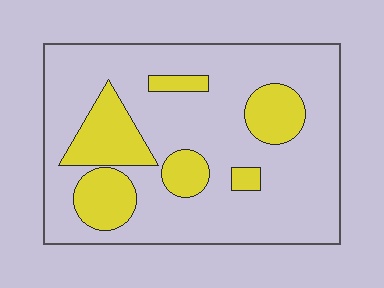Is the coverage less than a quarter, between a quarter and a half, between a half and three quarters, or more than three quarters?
Less than a quarter.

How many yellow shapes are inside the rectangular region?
6.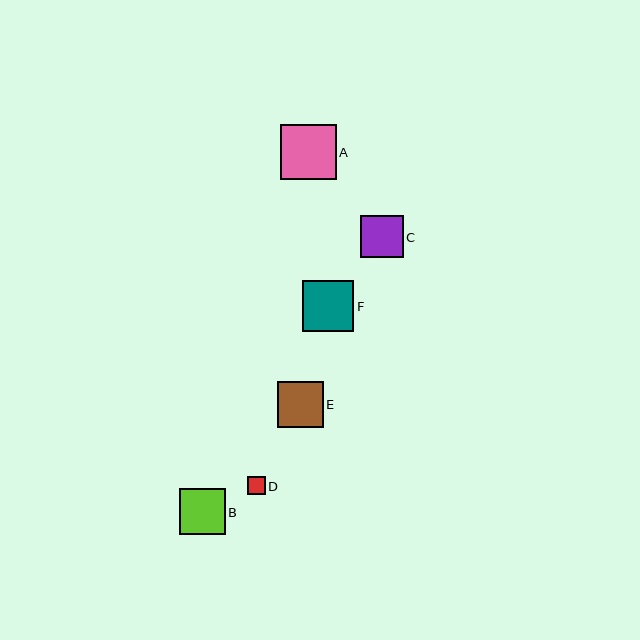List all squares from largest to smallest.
From largest to smallest: A, F, E, B, C, D.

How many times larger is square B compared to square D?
Square B is approximately 2.6 times the size of square D.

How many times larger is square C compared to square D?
Square C is approximately 2.4 times the size of square D.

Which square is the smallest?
Square D is the smallest with a size of approximately 18 pixels.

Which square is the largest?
Square A is the largest with a size of approximately 55 pixels.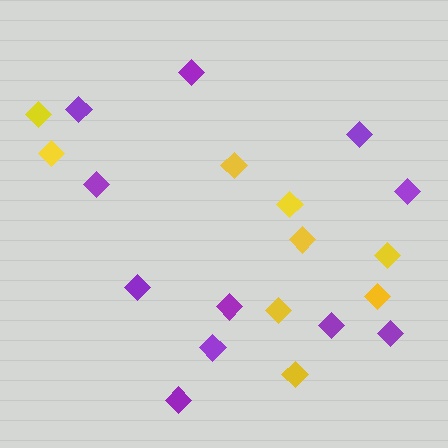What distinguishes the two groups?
There are 2 groups: one group of purple diamonds (11) and one group of yellow diamonds (9).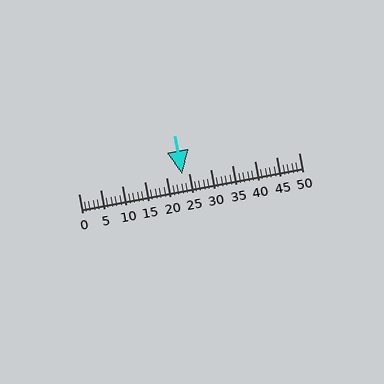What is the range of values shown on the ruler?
The ruler shows values from 0 to 50.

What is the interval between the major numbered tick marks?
The major tick marks are spaced 5 units apart.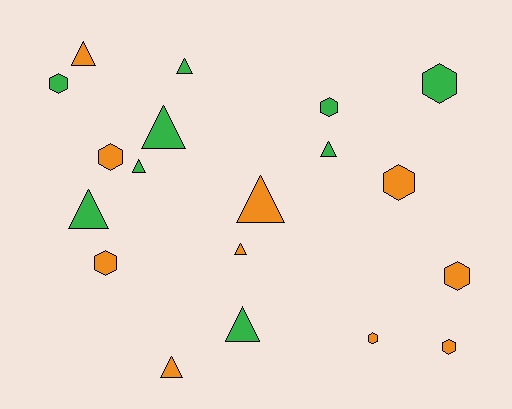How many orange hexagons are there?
There are 6 orange hexagons.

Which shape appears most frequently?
Triangle, with 10 objects.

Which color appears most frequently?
Orange, with 10 objects.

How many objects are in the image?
There are 19 objects.